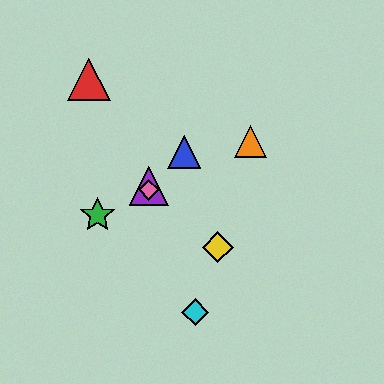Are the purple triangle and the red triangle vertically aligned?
No, the purple triangle is at x≈149 and the red triangle is at x≈89.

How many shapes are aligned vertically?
2 shapes (the purple triangle, the pink diamond) are aligned vertically.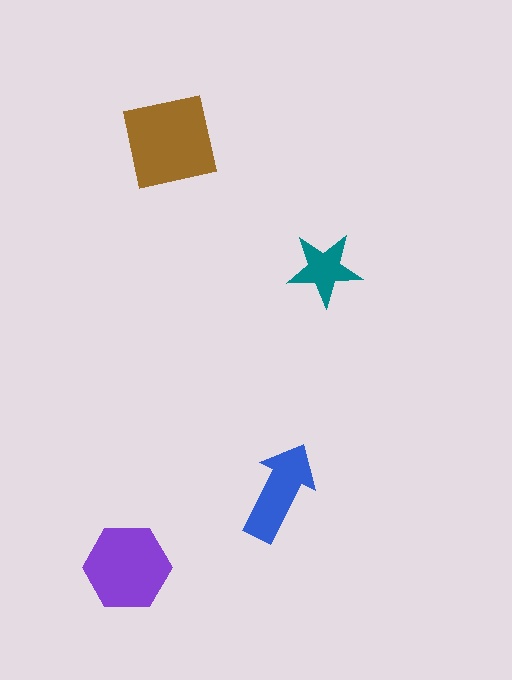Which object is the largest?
The brown square.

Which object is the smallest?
The teal star.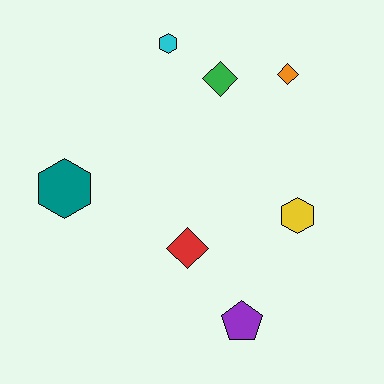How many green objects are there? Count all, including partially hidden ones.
There is 1 green object.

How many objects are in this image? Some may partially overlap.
There are 7 objects.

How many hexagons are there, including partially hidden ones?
There are 3 hexagons.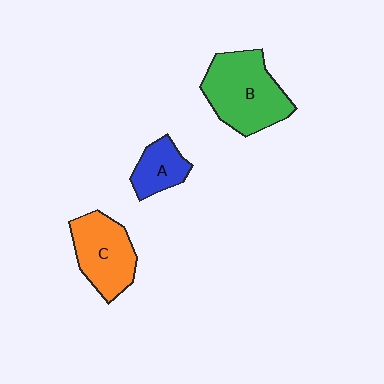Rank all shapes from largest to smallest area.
From largest to smallest: B (green), C (orange), A (blue).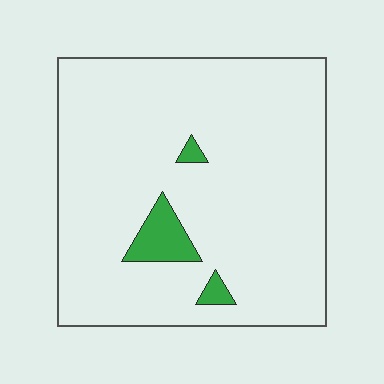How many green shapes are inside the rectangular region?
3.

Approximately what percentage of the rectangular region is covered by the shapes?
Approximately 5%.